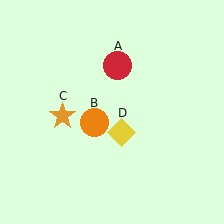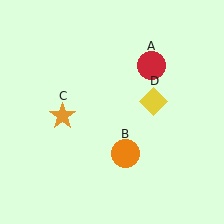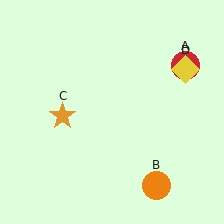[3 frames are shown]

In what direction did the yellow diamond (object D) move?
The yellow diamond (object D) moved up and to the right.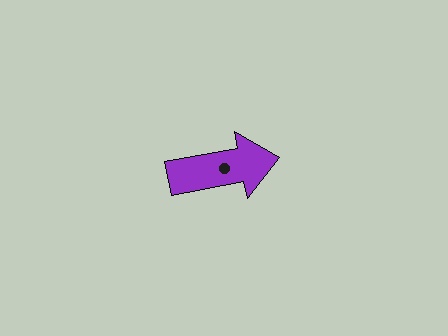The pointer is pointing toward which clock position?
Roughly 3 o'clock.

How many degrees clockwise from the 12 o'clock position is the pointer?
Approximately 79 degrees.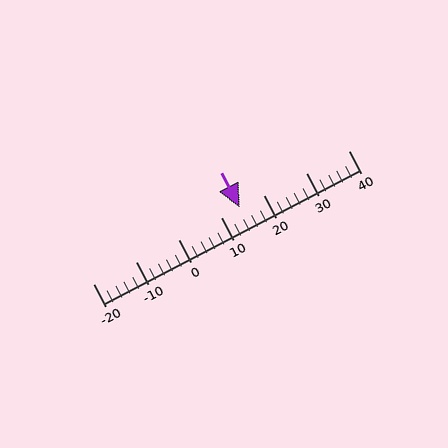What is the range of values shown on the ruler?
The ruler shows values from -20 to 40.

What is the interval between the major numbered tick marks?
The major tick marks are spaced 10 units apart.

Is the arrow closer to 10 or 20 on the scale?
The arrow is closer to 10.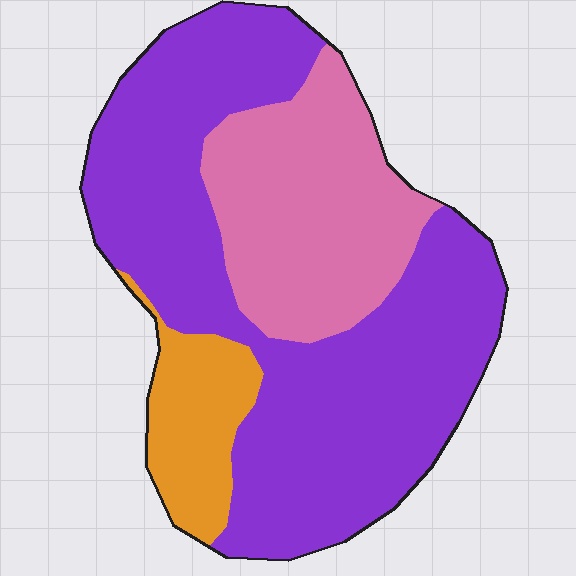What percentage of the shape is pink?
Pink covers roughly 25% of the shape.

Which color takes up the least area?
Orange, at roughly 10%.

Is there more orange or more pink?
Pink.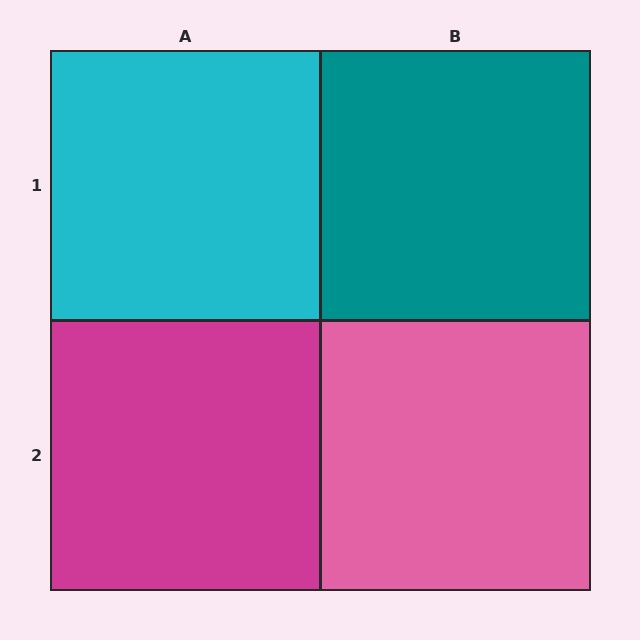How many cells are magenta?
1 cell is magenta.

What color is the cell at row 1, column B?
Teal.